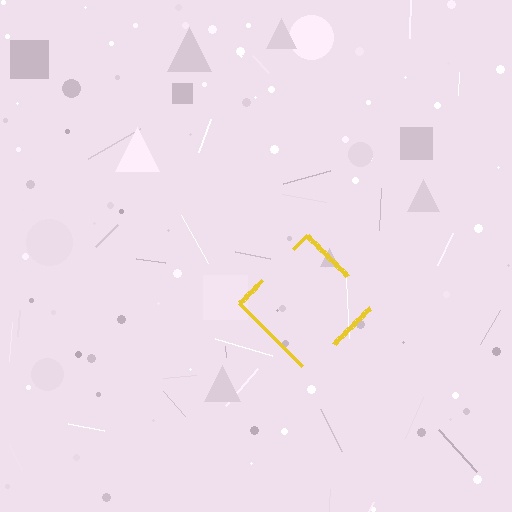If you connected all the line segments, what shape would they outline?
They would outline a diamond.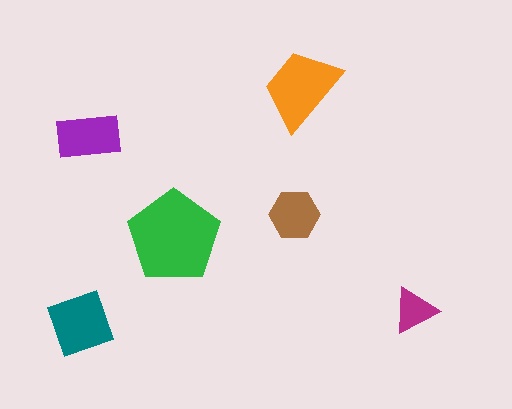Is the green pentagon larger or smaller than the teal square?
Larger.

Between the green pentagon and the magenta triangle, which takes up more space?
The green pentagon.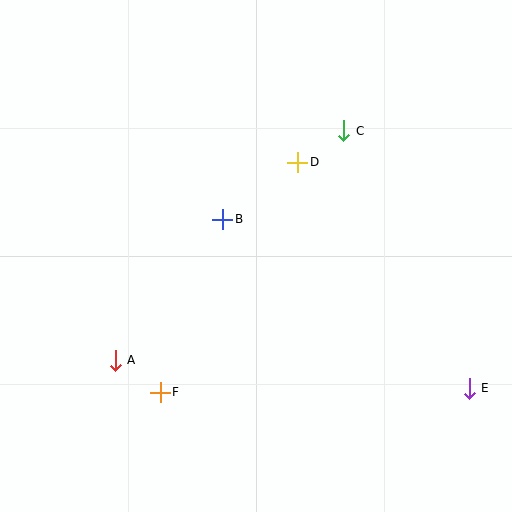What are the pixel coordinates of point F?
Point F is at (160, 392).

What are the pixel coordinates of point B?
Point B is at (223, 219).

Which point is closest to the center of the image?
Point B at (223, 219) is closest to the center.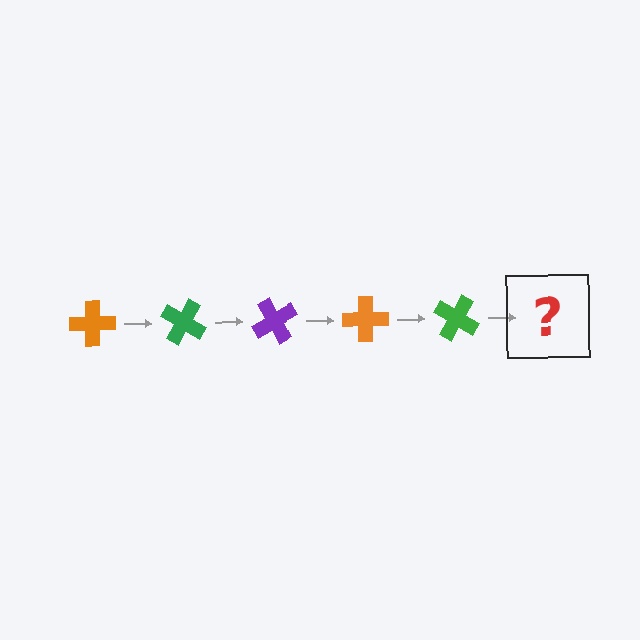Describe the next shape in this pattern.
It should be a purple cross, rotated 150 degrees from the start.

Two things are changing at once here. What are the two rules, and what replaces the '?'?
The two rules are that it rotates 30 degrees each step and the color cycles through orange, green, and purple. The '?' should be a purple cross, rotated 150 degrees from the start.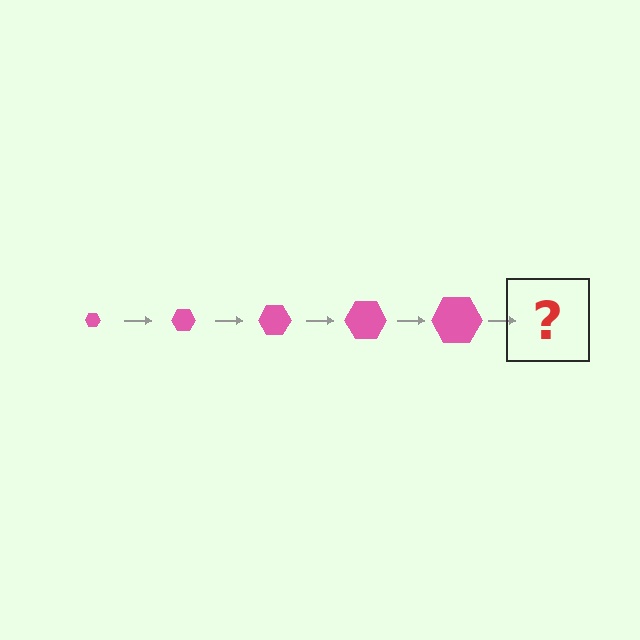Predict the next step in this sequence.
The next step is a pink hexagon, larger than the previous one.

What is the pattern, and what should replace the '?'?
The pattern is that the hexagon gets progressively larger each step. The '?' should be a pink hexagon, larger than the previous one.